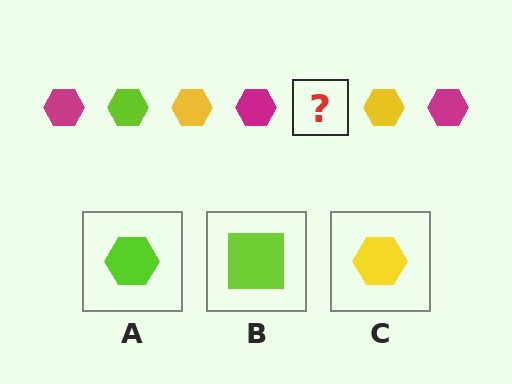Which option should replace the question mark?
Option A.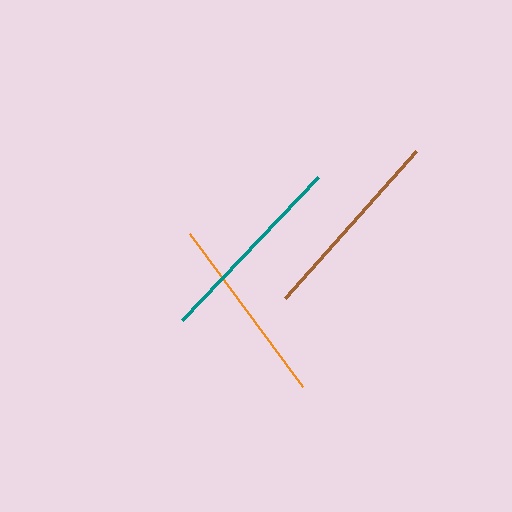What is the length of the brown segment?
The brown segment is approximately 196 pixels long.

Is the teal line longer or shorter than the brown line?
The teal line is longer than the brown line.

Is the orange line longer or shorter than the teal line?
The teal line is longer than the orange line.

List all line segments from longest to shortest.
From longest to shortest: teal, brown, orange.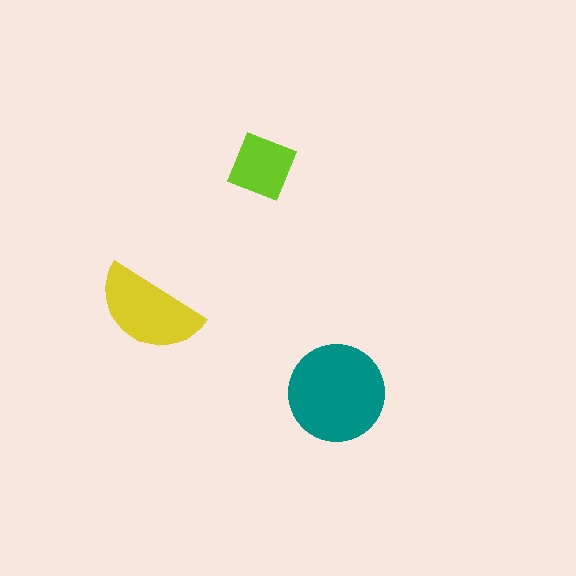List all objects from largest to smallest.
The teal circle, the yellow semicircle, the lime square.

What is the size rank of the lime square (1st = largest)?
3rd.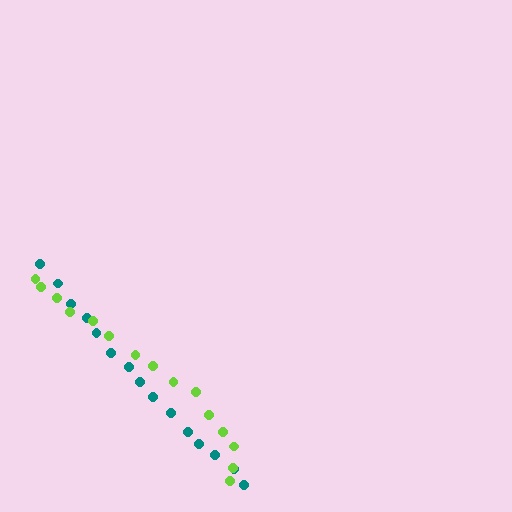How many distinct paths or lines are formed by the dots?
There are 2 distinct paths.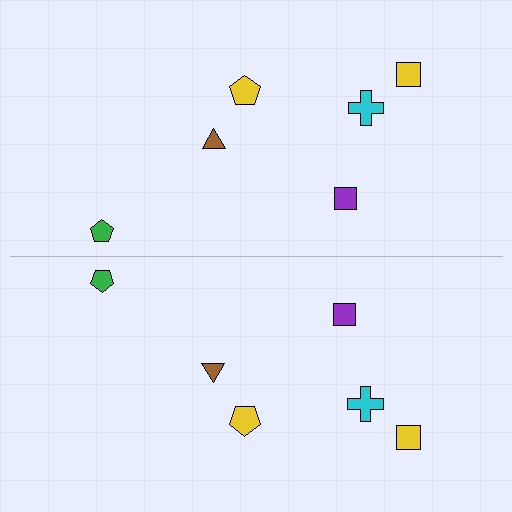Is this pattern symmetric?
Yes, this pattern has bilateral (reflection) symmetry.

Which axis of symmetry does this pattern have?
The pattern has a horizontal axis of symmetry running through the center of the image.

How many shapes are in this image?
There are 12 shapes in this image.